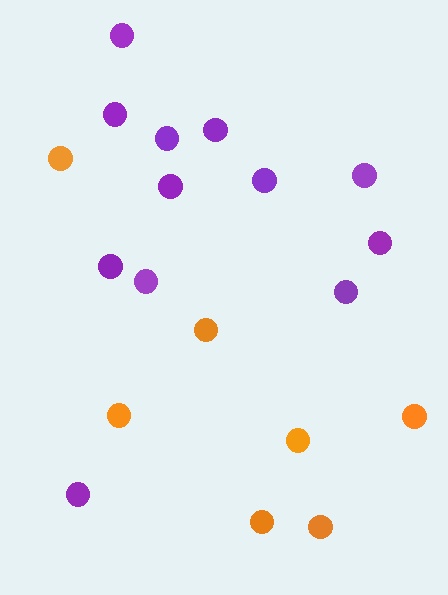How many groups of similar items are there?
There are 2 groups: one group of purple circles (12) and one group of orange circles (7).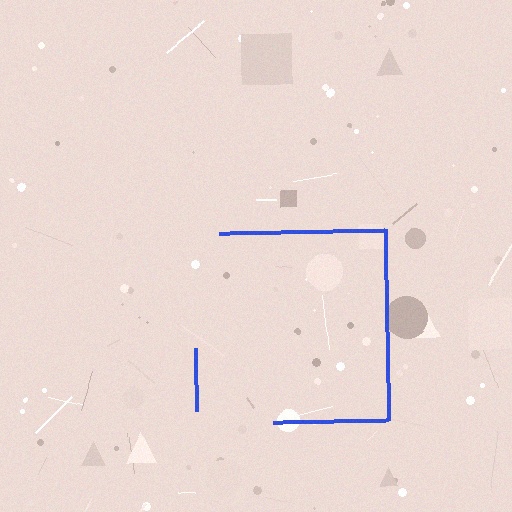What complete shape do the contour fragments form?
The contour fragments form a square.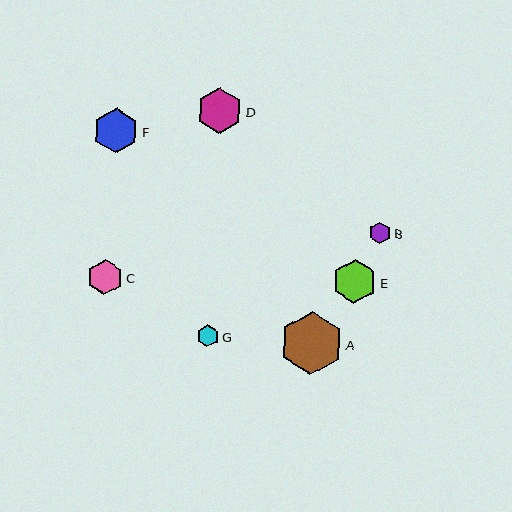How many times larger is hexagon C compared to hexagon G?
Hexagon C is approximately 1.6 times the size of hexagon G.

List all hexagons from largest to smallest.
From largest to smallest: A, D, F, E, C, G, B.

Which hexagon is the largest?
Hexagon A is the largest with a size of approximately 63 pixels.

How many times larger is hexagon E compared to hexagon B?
Hexagon E is approximately 2.0 times the size of hexagon B.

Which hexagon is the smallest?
Hexagon B is the smallest with a size of approximately 22 pixels.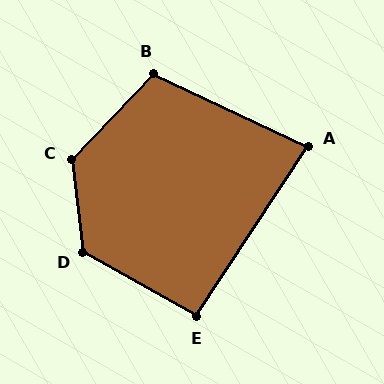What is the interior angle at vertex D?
Approximately 126 degrees (obtuse).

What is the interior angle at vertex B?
Approximately 108 degrees (obtuse).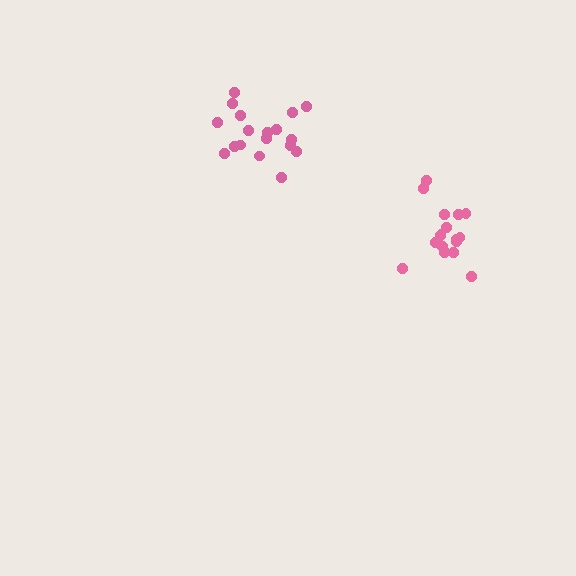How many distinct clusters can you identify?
There are 2 distinct clusters.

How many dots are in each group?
Group 1: 18 dots, Group 2: 18 dots (36 total).